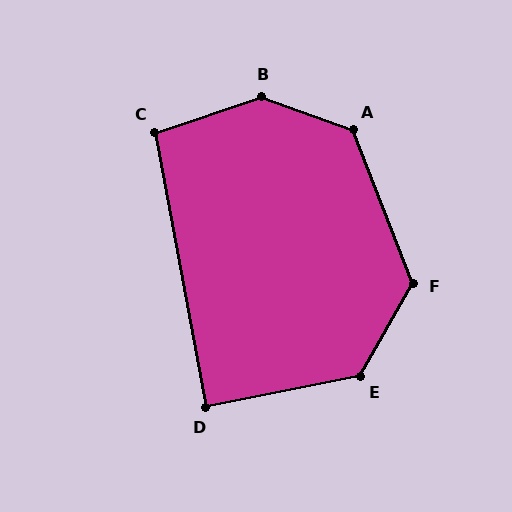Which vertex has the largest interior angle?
B, at approximately 141 degrees.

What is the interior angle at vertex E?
Approximately 131 degrees (obtuse).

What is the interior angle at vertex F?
Approximately 129 degrees (obtuse).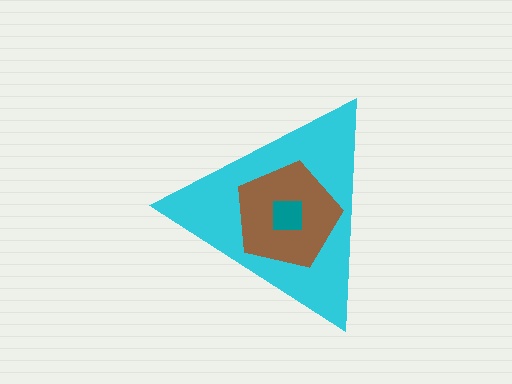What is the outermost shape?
The cyan triangle.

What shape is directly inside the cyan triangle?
The brown pentagon.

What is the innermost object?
The teal square.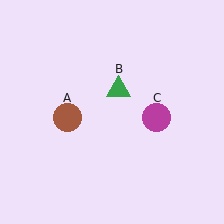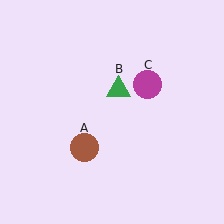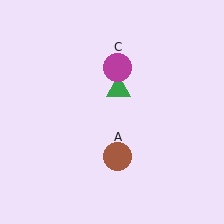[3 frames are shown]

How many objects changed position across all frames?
2 objects changed position: brown circle (object A), magenta circle (object C).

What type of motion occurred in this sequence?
The brown circle (object A), magenta circle (object C) rotated counterclockwise around the center of the scene.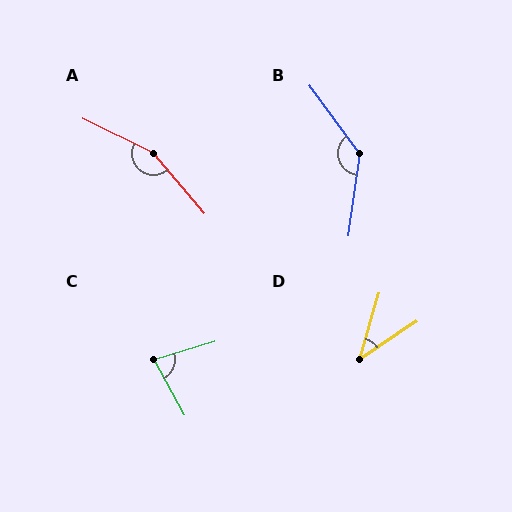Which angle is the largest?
A, at approximately 156 degrees.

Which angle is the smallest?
D, at approximately 40 degrees.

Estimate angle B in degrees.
Approximately 135 degrees.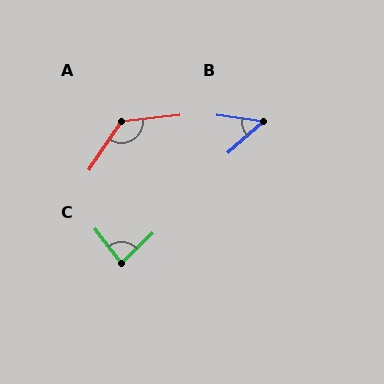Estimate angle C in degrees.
Approximately 84 degrees.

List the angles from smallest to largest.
B (50°), C (84°), A (131°).